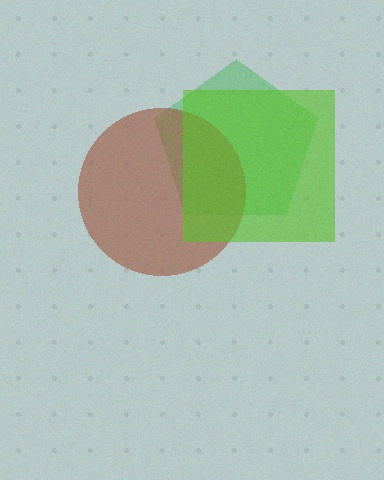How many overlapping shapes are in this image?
There are 3 overlapping shapes in the image.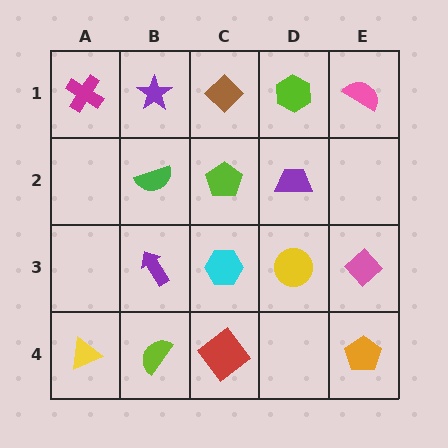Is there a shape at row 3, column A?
No, that cell is empty.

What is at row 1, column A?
A magenta cross.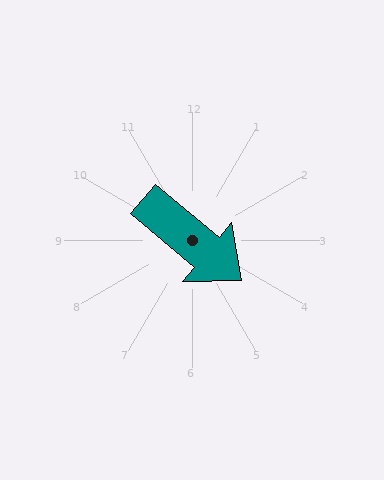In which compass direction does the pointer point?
Southeast.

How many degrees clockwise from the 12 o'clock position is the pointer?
Approximately 130 degrees.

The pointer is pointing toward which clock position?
Roughly 4 o'clock.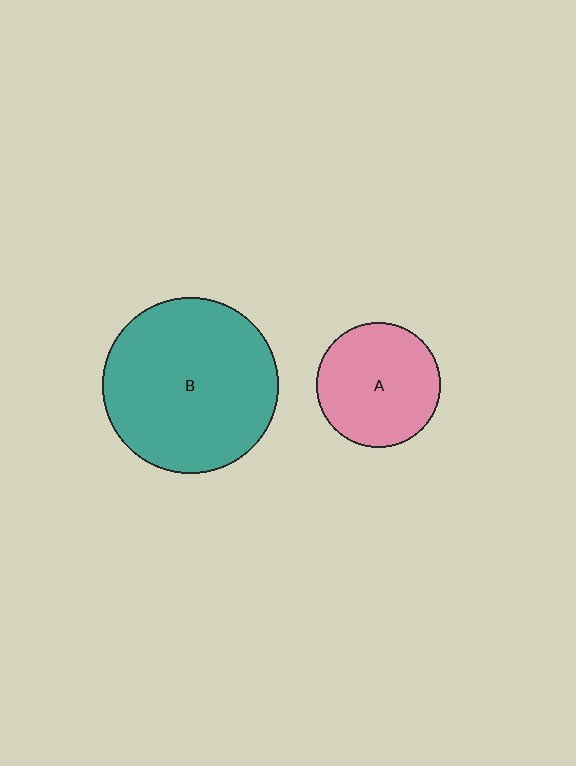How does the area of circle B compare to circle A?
Approximately 2.0 times.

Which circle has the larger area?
Circle B (teal).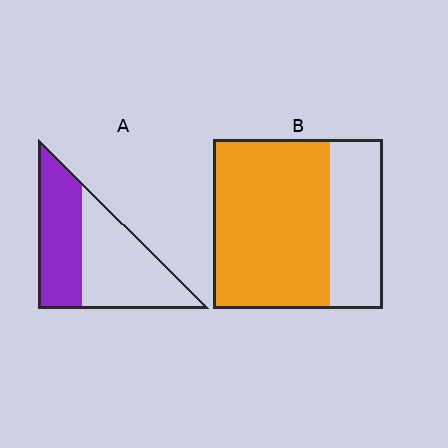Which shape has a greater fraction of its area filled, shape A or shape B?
Shape B.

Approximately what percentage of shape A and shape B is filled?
A is approximately 45% and B is approximately 70%.